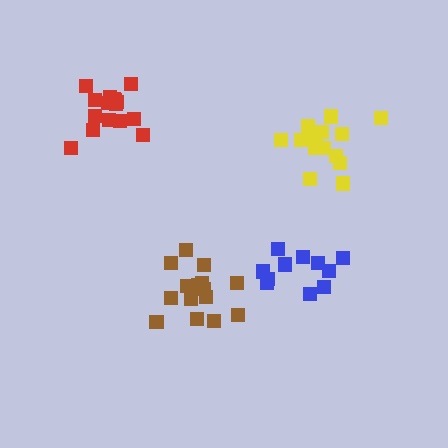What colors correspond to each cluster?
The clusters are colored: yellow, blue, red, brown.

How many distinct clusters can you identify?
There are 4 distinct clusters.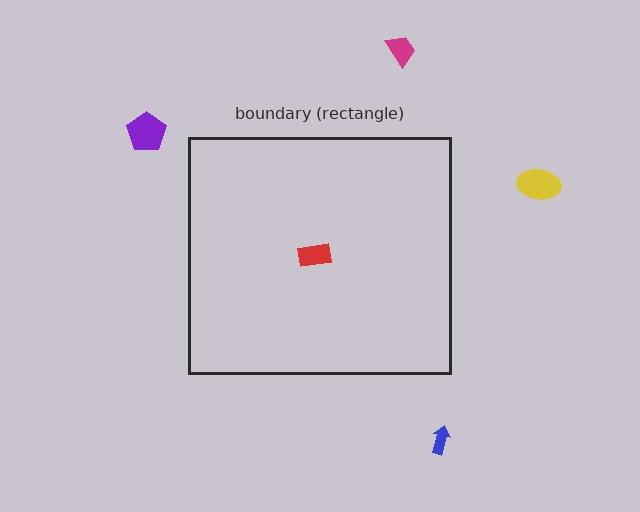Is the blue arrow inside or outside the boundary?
Outside.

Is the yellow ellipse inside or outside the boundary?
Outside.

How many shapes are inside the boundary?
1 inside, 4 outside.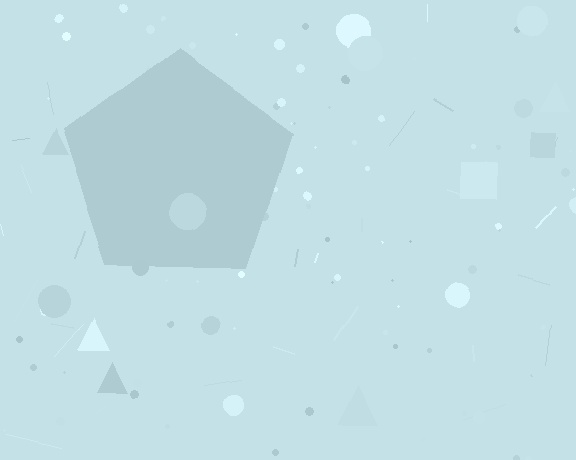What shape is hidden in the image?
A pentagon is hidden in the image.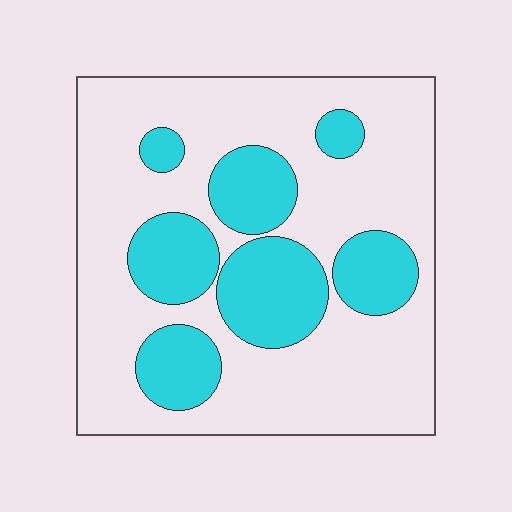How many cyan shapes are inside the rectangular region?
7.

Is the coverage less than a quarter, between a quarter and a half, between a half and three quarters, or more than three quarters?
Between a quarter and a half.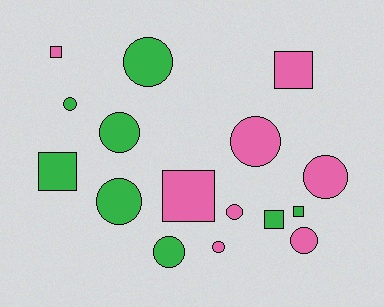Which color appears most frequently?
Pink, with 8 objects.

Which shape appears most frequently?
Circle, with 10 objects.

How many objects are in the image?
There are 16 objects.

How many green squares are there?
There are 3 green squares.